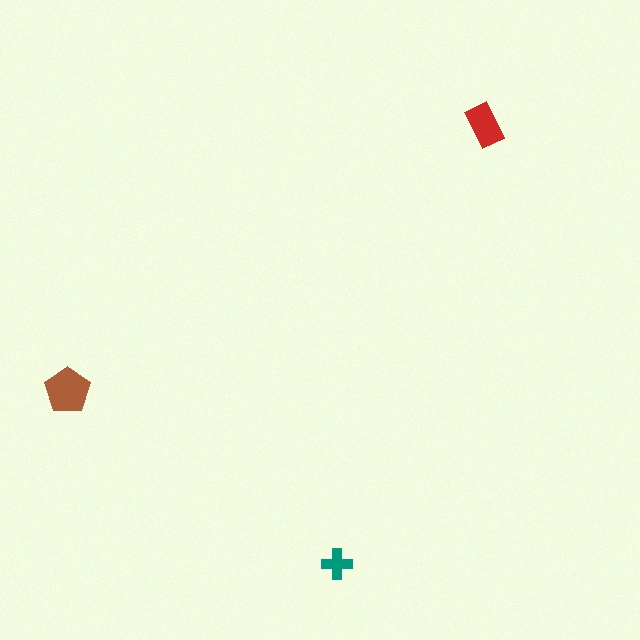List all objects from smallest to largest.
The teal cross, the red rectangle, the brown pentagon.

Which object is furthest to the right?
The red rectangle is rightmost.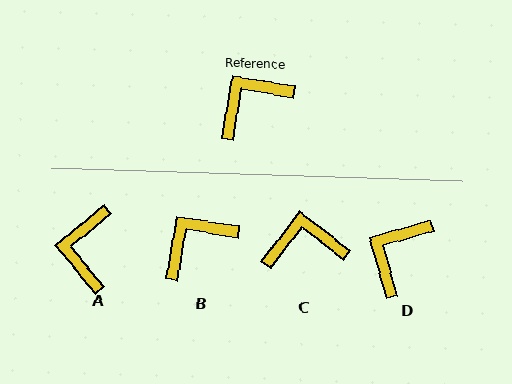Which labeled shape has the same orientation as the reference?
B.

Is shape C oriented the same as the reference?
No, it is off by about 29 degrees.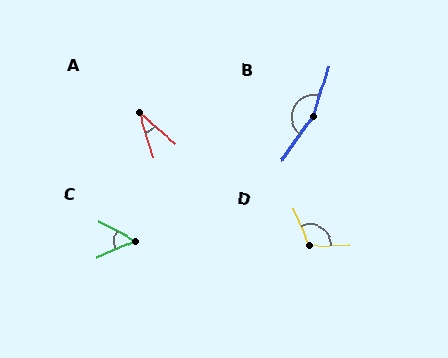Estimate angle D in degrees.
Approximately 112 degrees.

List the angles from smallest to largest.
A (32°), C (51°), D (112°), B (161°).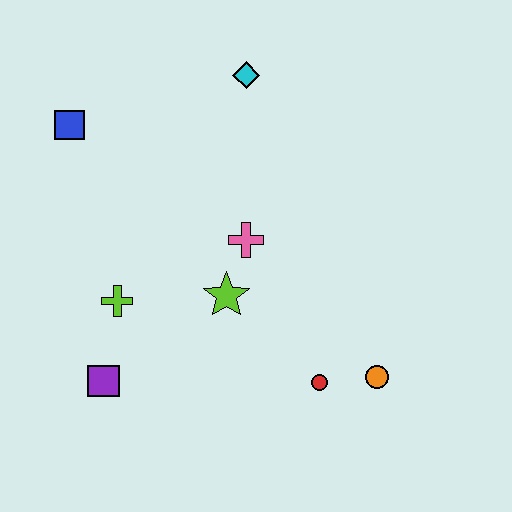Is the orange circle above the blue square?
No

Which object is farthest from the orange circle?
The blue square is farthest from the orange circle.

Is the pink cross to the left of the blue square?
No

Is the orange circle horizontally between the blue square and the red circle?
No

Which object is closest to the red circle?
The orange circle is closest to the red circle.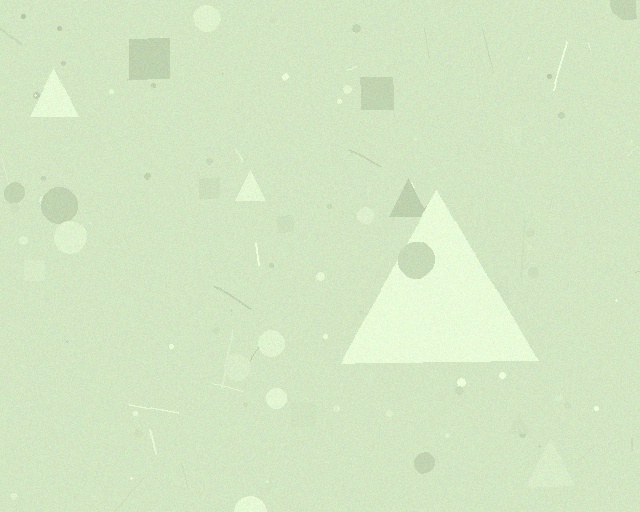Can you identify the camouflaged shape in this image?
The camouflaged shape is a triangle.